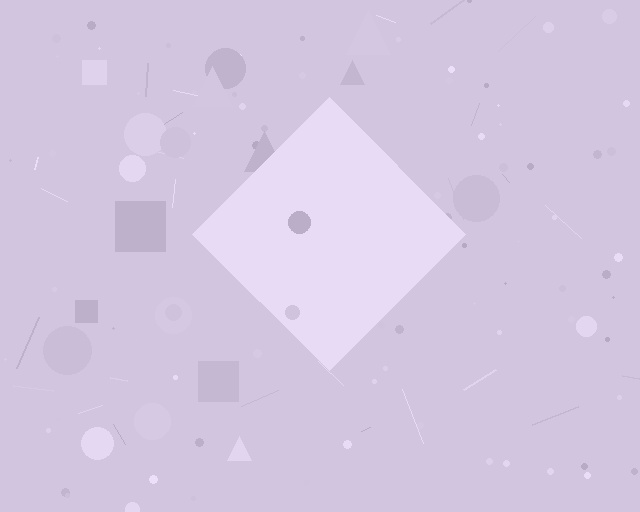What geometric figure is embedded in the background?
A diamond is embedded in the background.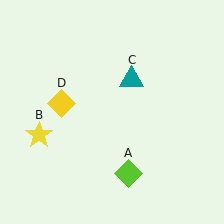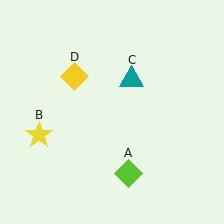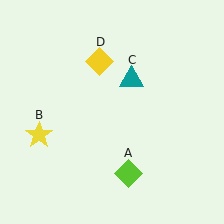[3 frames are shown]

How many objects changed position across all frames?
1 object changed position: yellow diamond (object D).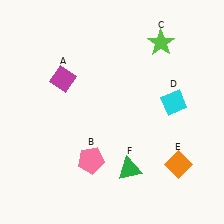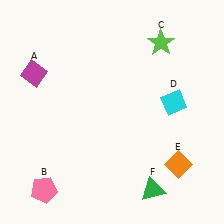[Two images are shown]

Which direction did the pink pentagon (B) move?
The pink pentagon (B) moved left.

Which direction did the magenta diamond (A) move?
The magenta diamond (A) moved left.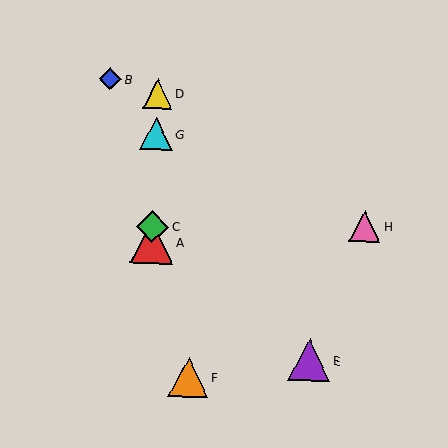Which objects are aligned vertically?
Objects A, C, D, G are aligned vertically.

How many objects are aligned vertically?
4 objects (A, C, D, G) are aligned vertically.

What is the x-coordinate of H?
Object H is at x≈365.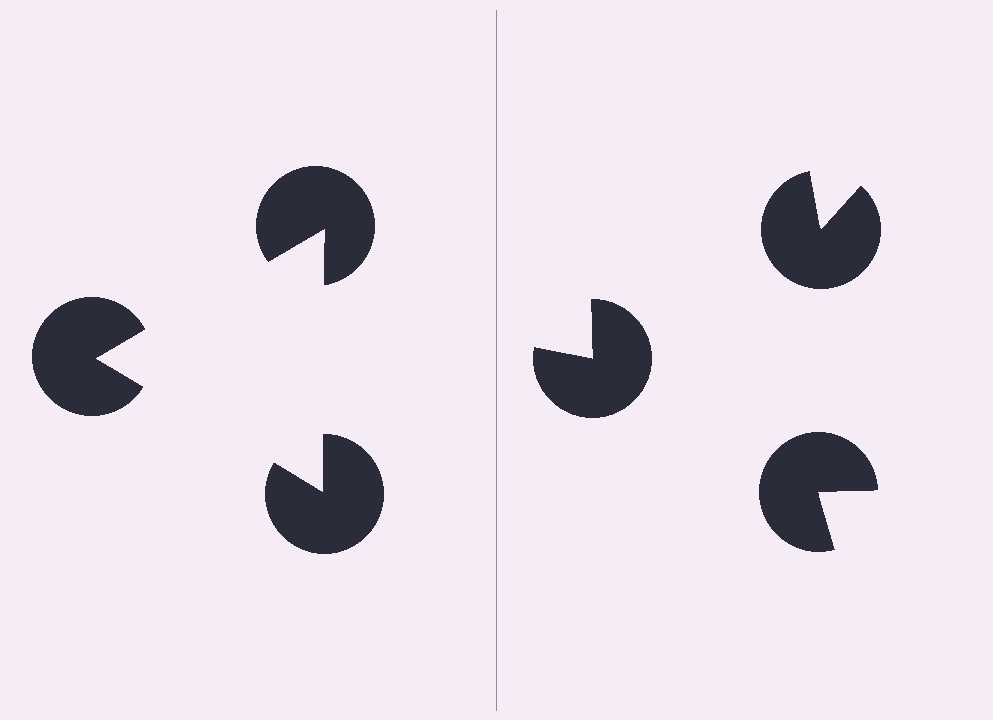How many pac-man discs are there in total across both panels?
6 — 3 on each side.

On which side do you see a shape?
An illusory triangle appears on the left side. On the right side the wedge cuts are rotated, so no coherent shape forms.